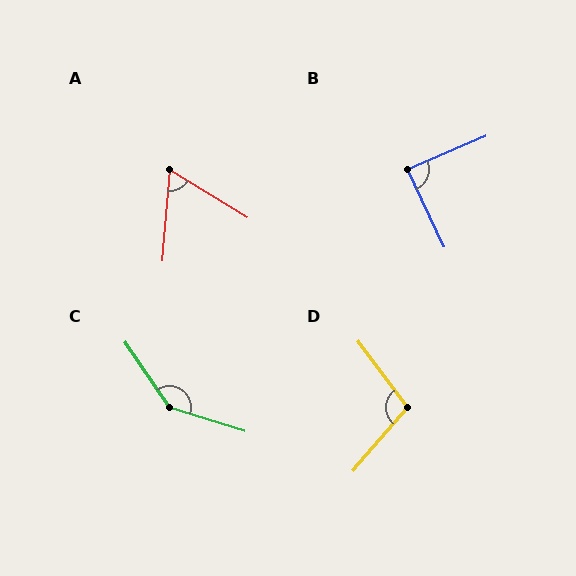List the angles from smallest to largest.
A (63°), B (88°), D (102°), C (142°).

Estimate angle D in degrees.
Approximately 102 degrees.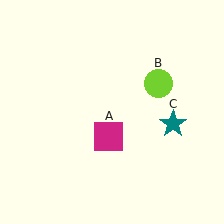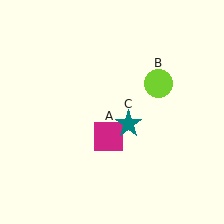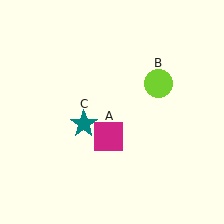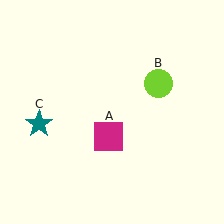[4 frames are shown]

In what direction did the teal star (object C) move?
The teal star (object C) moved left.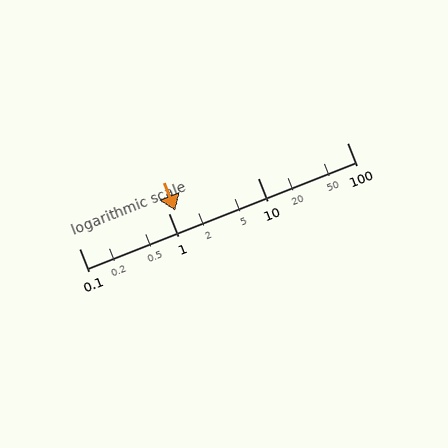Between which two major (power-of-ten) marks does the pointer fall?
The pointer is between 1 and 10.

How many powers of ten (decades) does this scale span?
The scale spans 3 decades, from 0.1 to 100.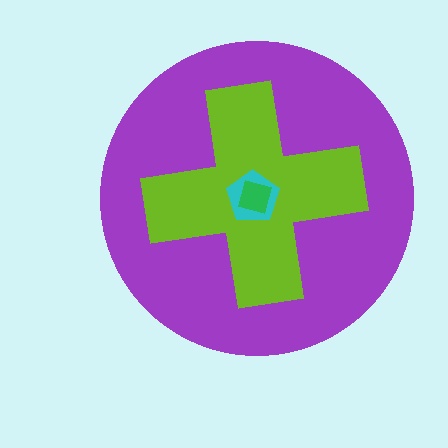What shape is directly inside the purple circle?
The lime cross.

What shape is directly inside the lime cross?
The cyan pentagon.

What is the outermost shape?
The purple circle.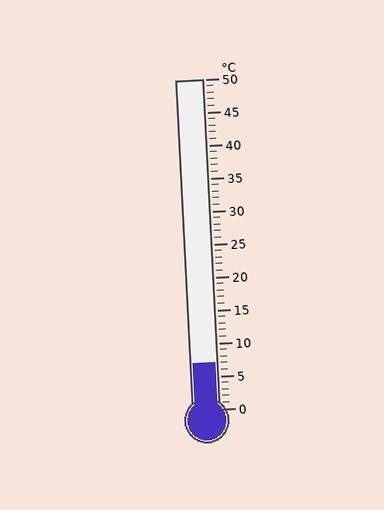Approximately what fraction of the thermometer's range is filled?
The thermometer is filled to approximately 15% of its range.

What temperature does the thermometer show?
The thermometer shows approximately 7°C.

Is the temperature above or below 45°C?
The temperature is below 45°C.